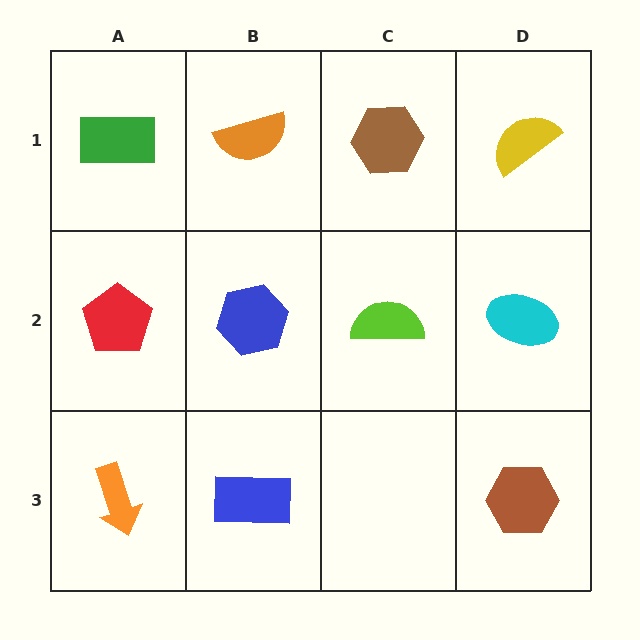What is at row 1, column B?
An orange semicircle.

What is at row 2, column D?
A cyan ellipse.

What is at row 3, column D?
A brown hexagon.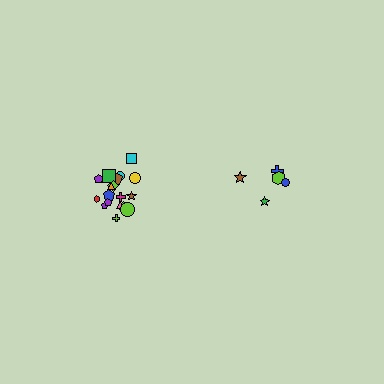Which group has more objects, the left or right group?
The left group.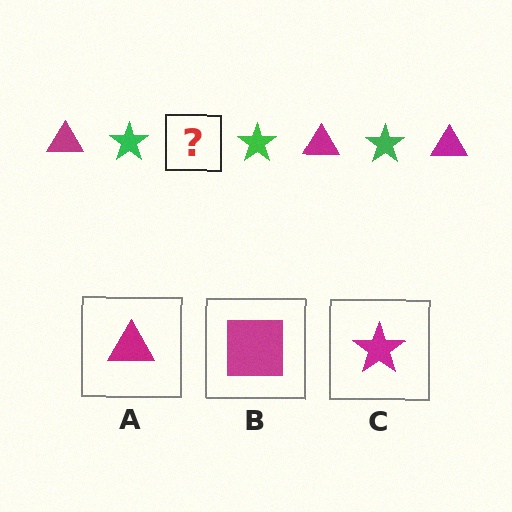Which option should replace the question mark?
Option A.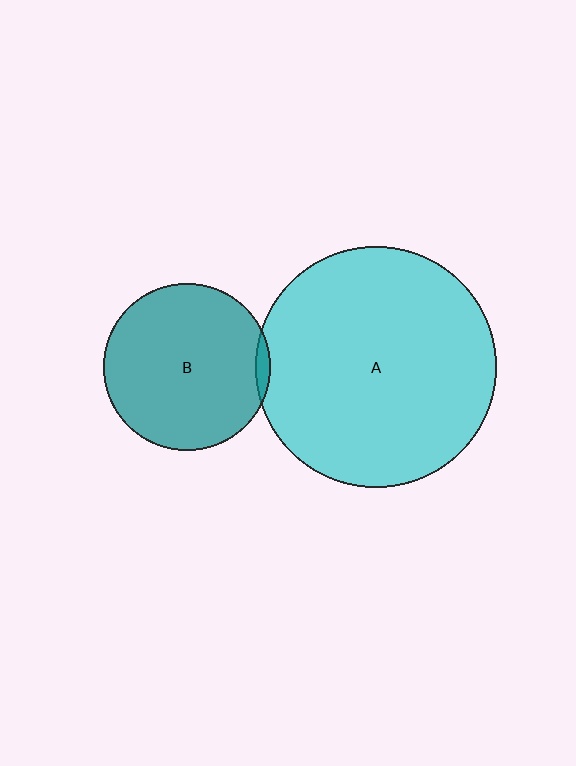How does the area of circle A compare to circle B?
Approximately 2.1 times.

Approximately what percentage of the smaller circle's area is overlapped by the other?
Approximately 5%.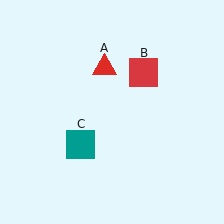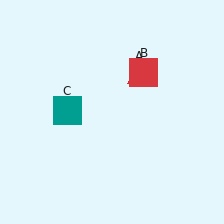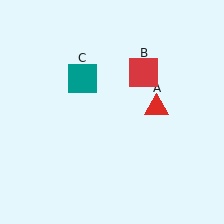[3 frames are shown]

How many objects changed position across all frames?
2 objects changed position: red triangle (object A), teal square (object C).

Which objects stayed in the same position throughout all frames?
Red square (object B) remained stationary.